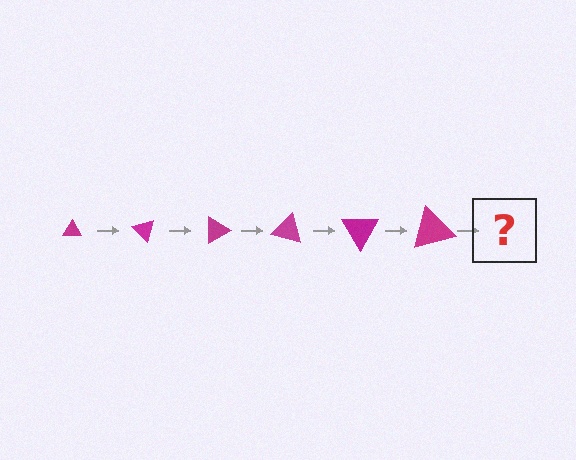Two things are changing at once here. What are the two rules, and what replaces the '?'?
The two rules are that the triangle grows larger each step and it rotates 45 degrees each step. The '?' should be a triangle, larger than the previous one and rotated 270 degrees from the start.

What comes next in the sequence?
The next element should be a triangle, larger than the previous one and rotated 270 degrees from the start.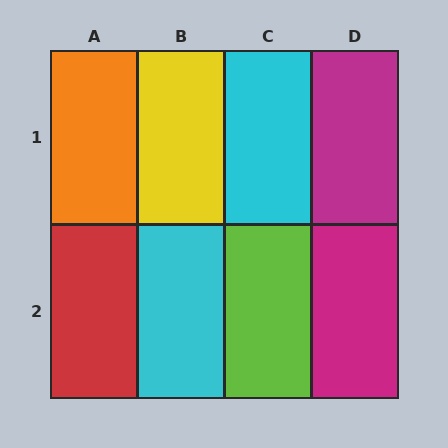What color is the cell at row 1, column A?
Orange.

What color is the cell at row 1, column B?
Yellow.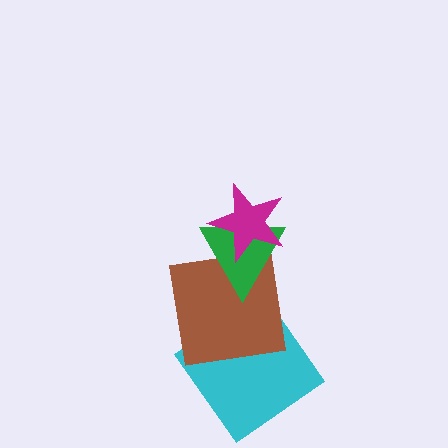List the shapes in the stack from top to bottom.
From top to bottom: the magenta star, the green triangle, the brown square, the cyan diamond.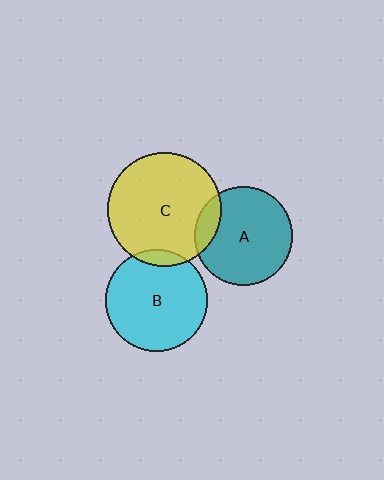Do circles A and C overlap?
Yes.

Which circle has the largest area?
Circle C (yellow).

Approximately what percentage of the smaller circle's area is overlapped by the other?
Approximately 15%.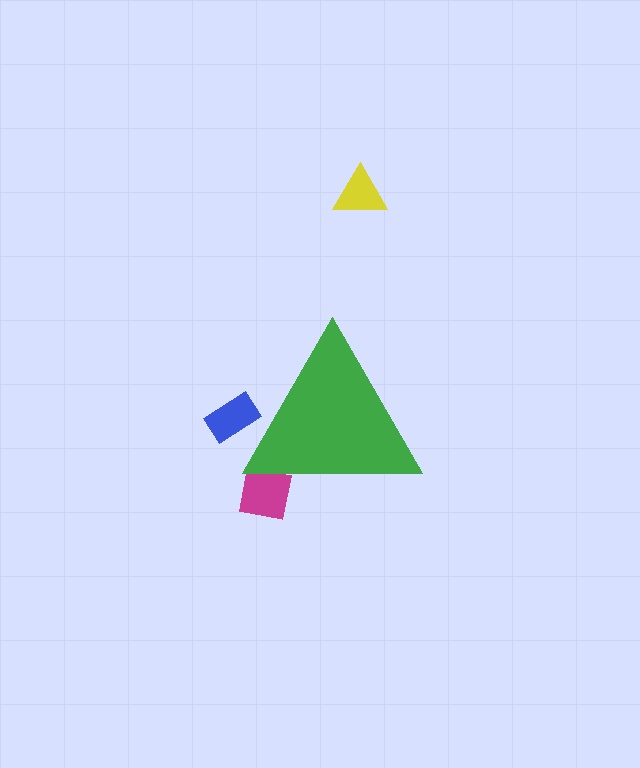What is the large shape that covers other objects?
A green triangle.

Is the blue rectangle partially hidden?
Yes, the blue rectangle is partially hidden behind the green triangle.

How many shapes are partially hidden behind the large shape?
2 shapes are partially hidden.